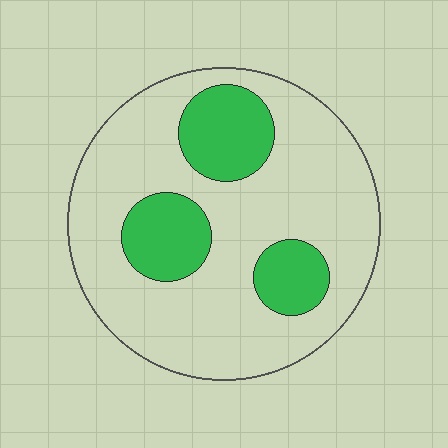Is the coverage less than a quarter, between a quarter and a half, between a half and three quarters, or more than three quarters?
Less than a quarter.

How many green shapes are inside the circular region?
3.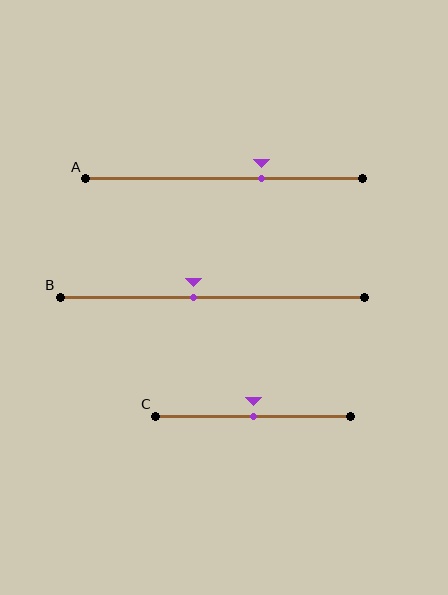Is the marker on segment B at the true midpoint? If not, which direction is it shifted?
No, the marker on segment B is shifted to the left by about 6% of the segment length.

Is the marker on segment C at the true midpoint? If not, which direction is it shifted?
Yes, the marker on segment C is at the true midpoint.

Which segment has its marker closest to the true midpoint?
Segment C has its marker closest to the true midpoint.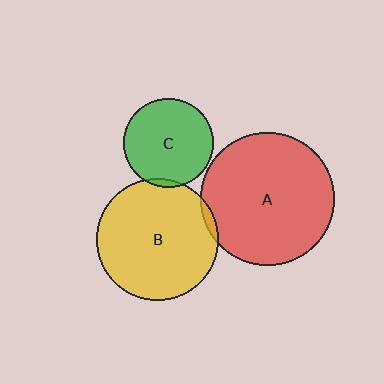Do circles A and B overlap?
Yes.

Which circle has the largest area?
Circle A (red).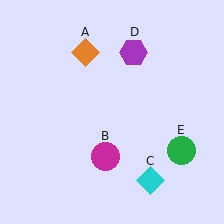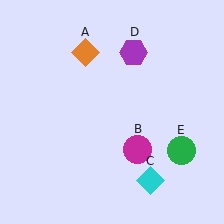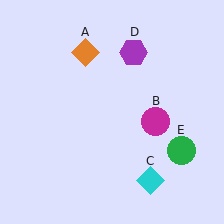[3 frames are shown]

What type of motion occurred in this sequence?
The magenta circle (object B) rotated counterclockwise around the center of the scene.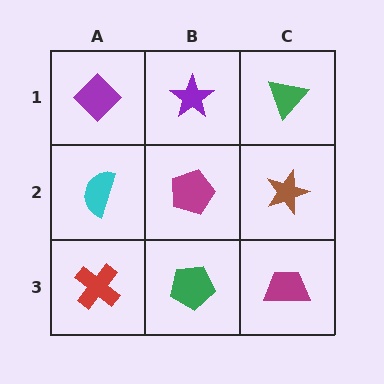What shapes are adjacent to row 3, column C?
A brown star (row 2, column C), a green pentagon (row 3, column B).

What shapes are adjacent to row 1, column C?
A brown star (row 2, column C), a purple star (row 1, column B).